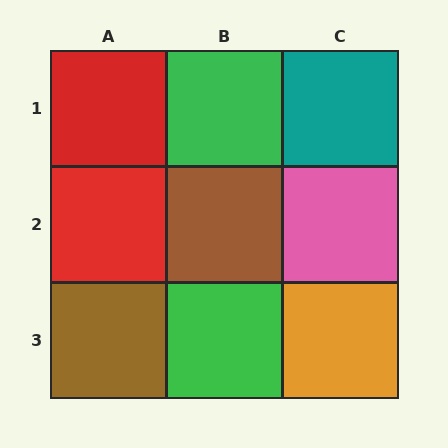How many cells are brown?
2 cells are brown.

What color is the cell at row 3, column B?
Green.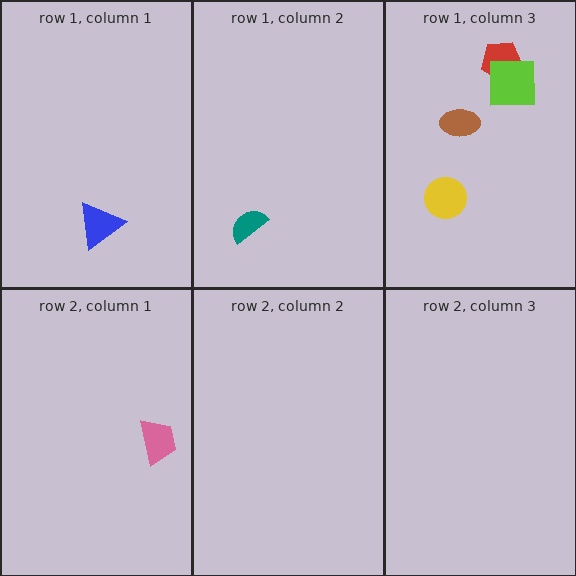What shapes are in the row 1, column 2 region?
The teal semicircle.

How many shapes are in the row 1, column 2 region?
1.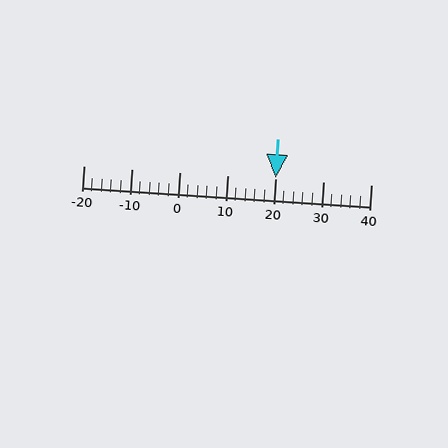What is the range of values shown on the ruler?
The ruler shows values from -20 to 40.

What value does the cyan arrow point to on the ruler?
The cyan arrow points to approximately 20.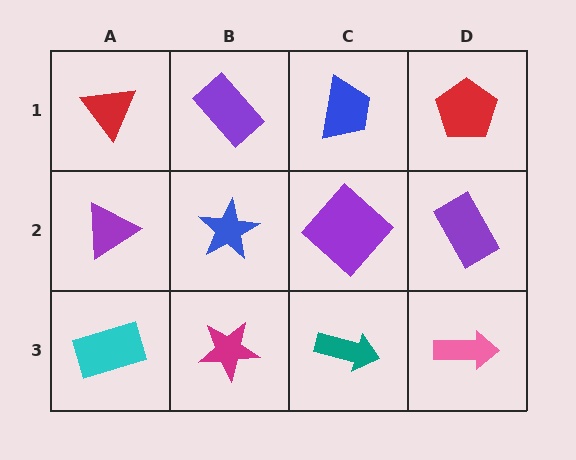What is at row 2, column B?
A blue star.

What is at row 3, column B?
A magenta star.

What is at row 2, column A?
A purple triangle.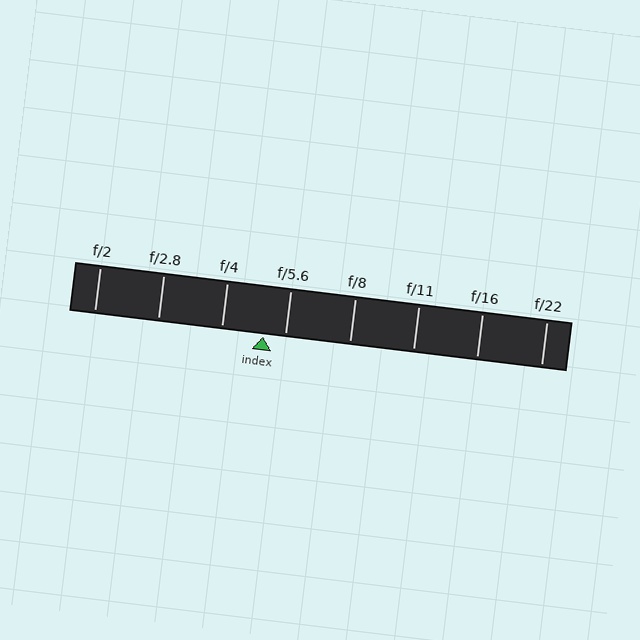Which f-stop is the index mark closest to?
The index mark is closest to f/5.6.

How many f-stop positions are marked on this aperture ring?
There are 8 f-stop positions marked.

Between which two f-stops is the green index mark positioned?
The index mark is between f/4 and f/5.6.